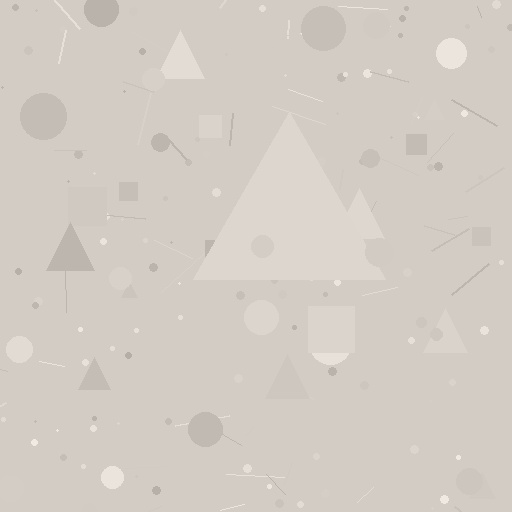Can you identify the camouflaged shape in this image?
The camouflaged shape is a triangle.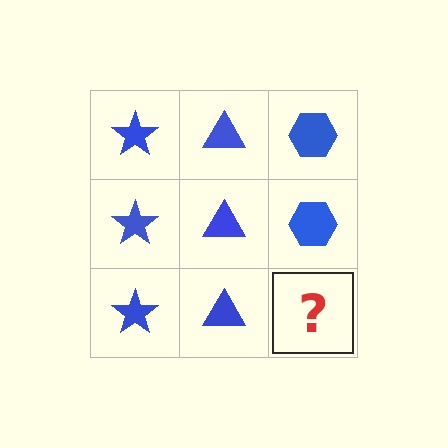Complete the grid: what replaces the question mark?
The question mark should be replaced with a blue hexagon.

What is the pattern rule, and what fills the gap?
The rule is that each column has a consistent shape. The gap should be filled with a blue hexagon.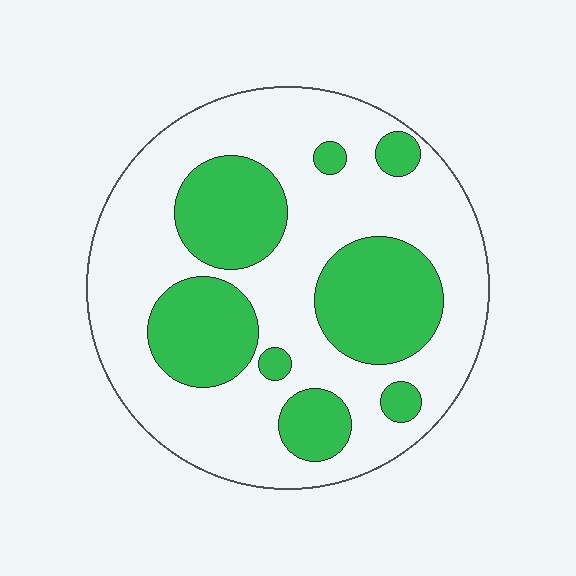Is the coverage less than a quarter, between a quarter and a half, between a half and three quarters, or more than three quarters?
Between a quarter and a half.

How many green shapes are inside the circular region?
8.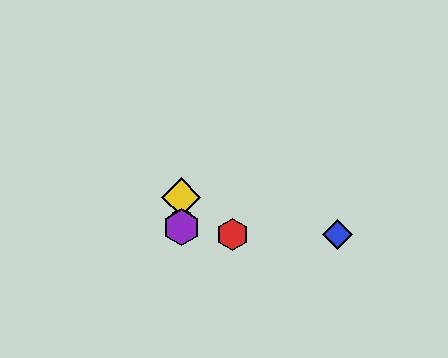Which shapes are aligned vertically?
The green hexagon, the yellow diamond, the purple hexagon are aligned vertically.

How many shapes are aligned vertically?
3 shapes (the green hexagon, the yellow diamond, the purple hexagon) are aligned vertically.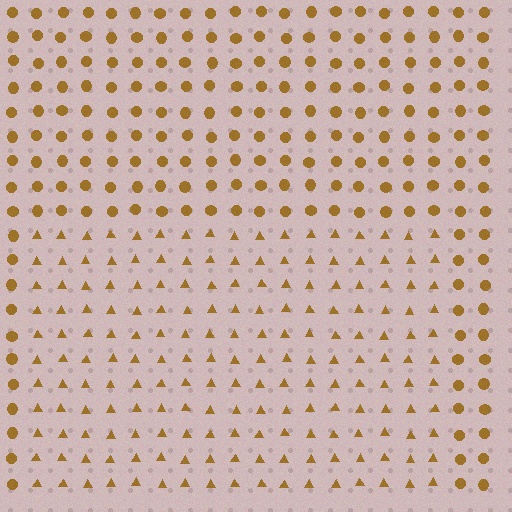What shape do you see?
I see a rectangle.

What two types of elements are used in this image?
The image uses triangles inside the rectangle region and circles outside it.